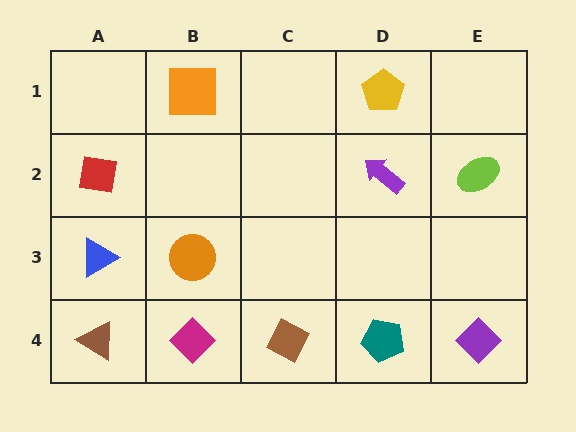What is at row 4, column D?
A teal pentagon.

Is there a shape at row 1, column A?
No, that cell is empty.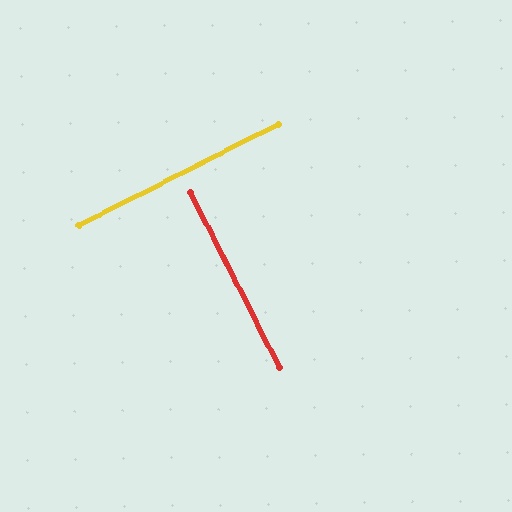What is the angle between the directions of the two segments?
Approximately 90 degrees.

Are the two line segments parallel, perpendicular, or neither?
Perpendicular — they meet at approximately 90°.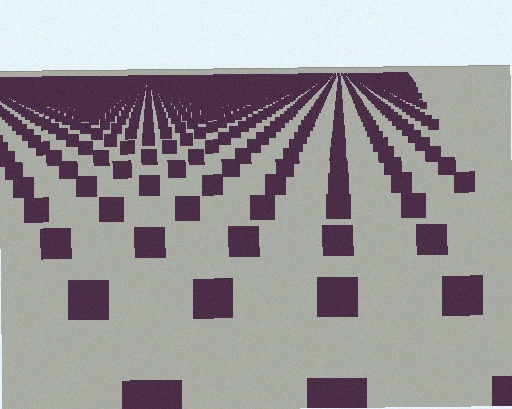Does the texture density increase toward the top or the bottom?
Density increases toward the top.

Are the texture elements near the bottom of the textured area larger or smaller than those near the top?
Larger. Near the bottom, elements are closer to the viewer and appear at a bigger on-screen size.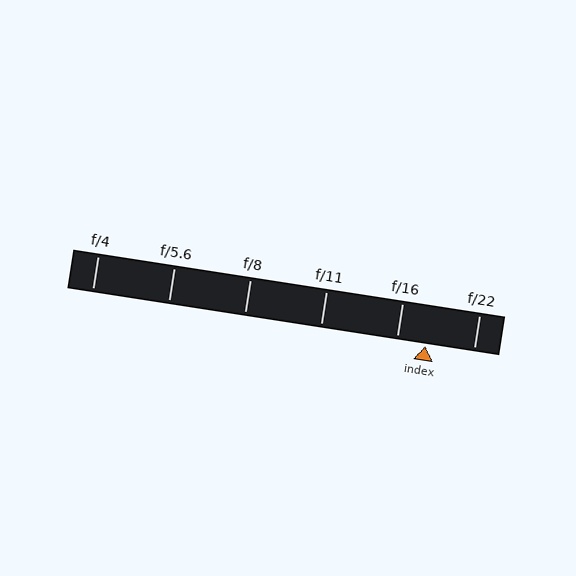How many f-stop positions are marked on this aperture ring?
There are 6 f-stop positions marked.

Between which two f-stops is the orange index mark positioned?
The index mark is between f/16 and f/22.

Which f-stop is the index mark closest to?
The index mark is closest to f/16.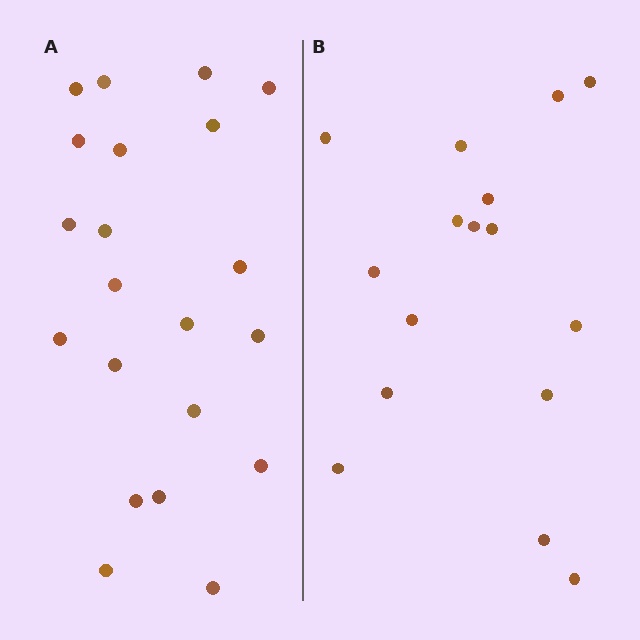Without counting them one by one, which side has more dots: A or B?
Region A (the left region) has more dots.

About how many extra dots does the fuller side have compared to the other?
Region A has about 5 more dots than region B.